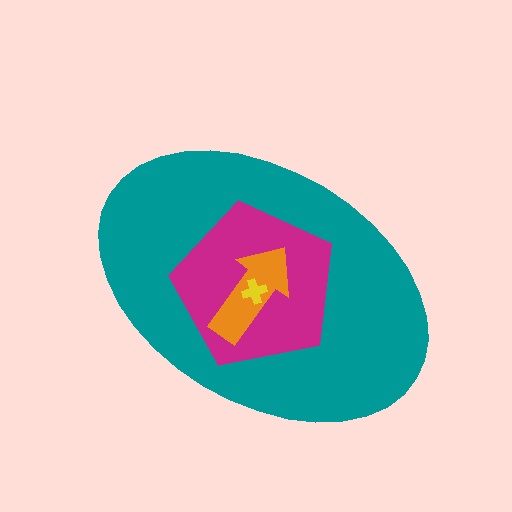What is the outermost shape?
The teal ellipse.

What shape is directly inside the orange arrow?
The yellow cross.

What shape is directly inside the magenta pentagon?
The orange arrow.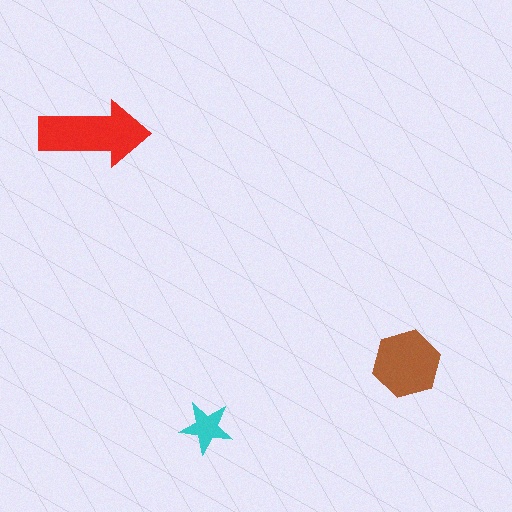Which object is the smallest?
The cyan star.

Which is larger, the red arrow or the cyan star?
The red arrow.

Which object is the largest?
The red arrow.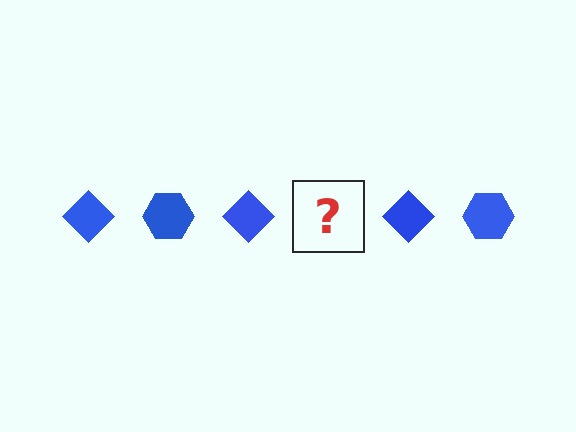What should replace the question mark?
The question mark should be replaced with a blue hexagon.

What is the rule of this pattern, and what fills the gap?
The rule is that the pattern cycles through diamond, hexagon shapes in blue. The gap should be filled with a blue hexagon.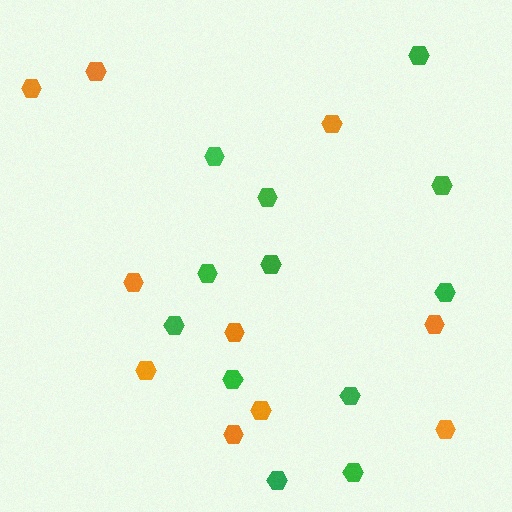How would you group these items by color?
There are 2 groups: one group of green hexagons (12) and one group of orange hexagons (10).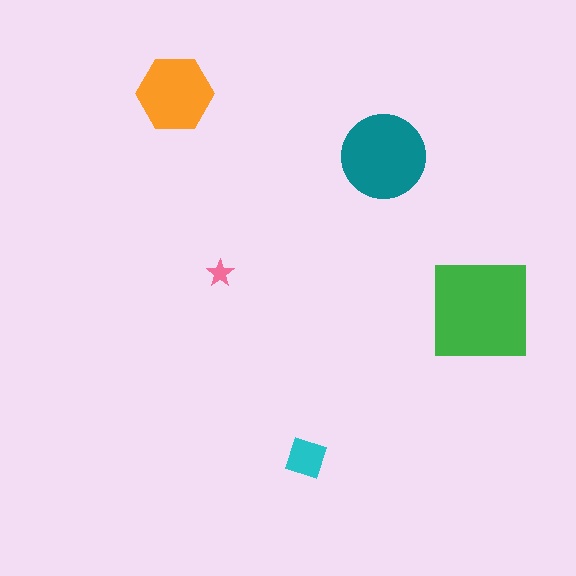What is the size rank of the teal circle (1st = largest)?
2nd.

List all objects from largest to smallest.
The green square, the teal circle, the orange hexagon, the cyan diamond, the pink star.